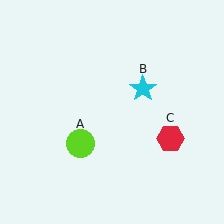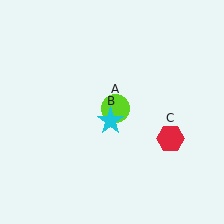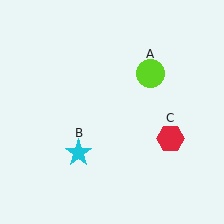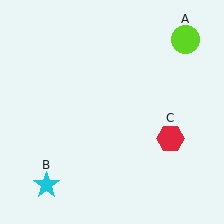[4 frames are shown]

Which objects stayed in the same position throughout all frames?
Red hexagon (object C) remained stationary.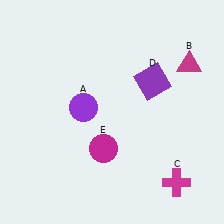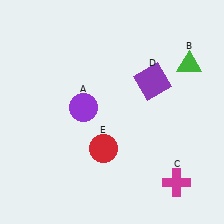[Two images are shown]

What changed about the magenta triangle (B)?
In Image 1, B is magenta. In Image 2, it changed to green.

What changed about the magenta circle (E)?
In Image 1, E is magenta. In Image 2, it changed to red.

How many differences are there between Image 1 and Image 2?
There are 2 differences between the two images.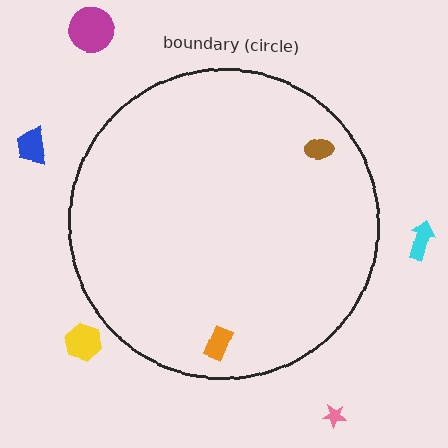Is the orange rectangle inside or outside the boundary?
Inside.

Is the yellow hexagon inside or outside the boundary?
Outside.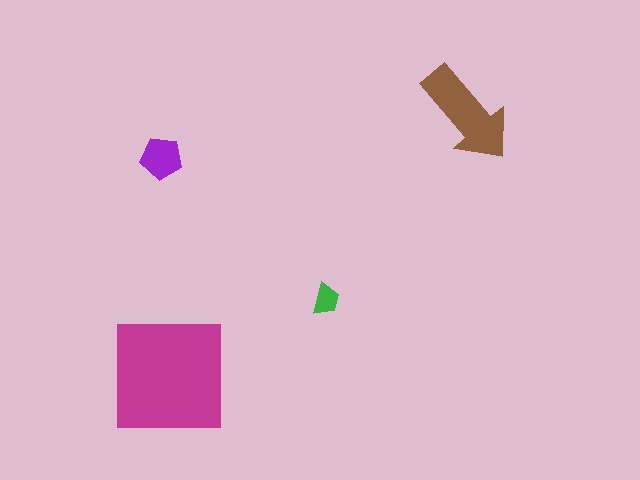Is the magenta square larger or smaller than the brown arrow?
Larger.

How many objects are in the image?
There are 4 objects in the image.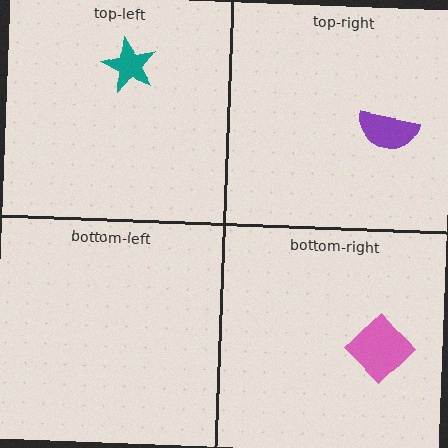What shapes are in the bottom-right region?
The pink diamond.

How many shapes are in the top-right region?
1.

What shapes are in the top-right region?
The purple semicircle.